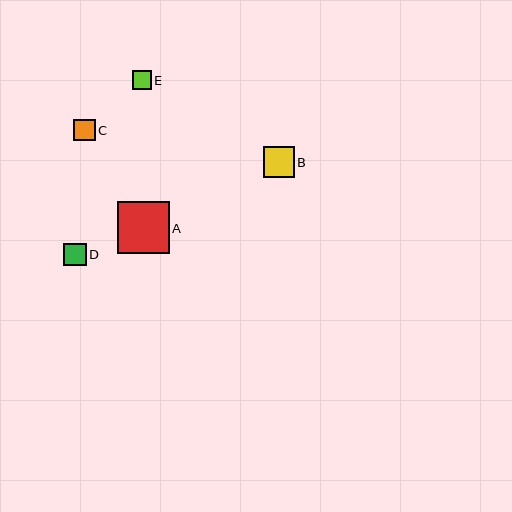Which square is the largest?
Square A is the largest with a size of approximately 51 pixels.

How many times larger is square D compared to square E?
Square D is approximately 1.2 times the size of square E.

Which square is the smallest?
Square E is the smallest with a size of approximately 19 pixels.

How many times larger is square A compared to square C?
Square A is approximately 2.4 times the size of square C.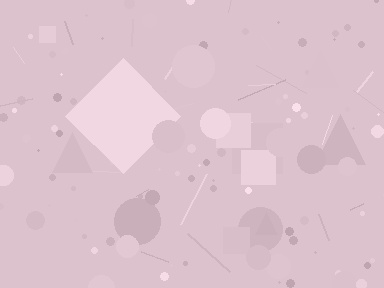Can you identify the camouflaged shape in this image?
The camouflaged shape is a diamond.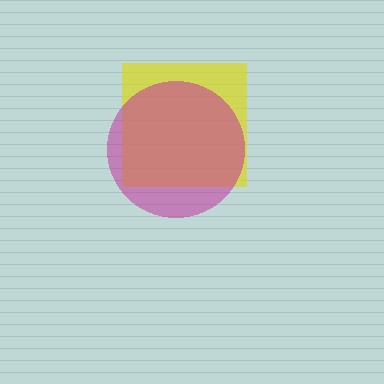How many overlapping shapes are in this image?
There are 2 overlapping shapes in the image.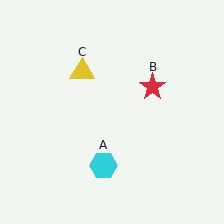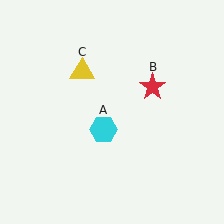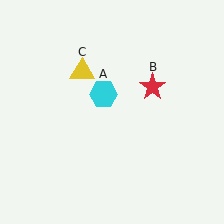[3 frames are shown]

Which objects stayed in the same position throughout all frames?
Red star (object B) and yellow triangle (object C) remained stationary.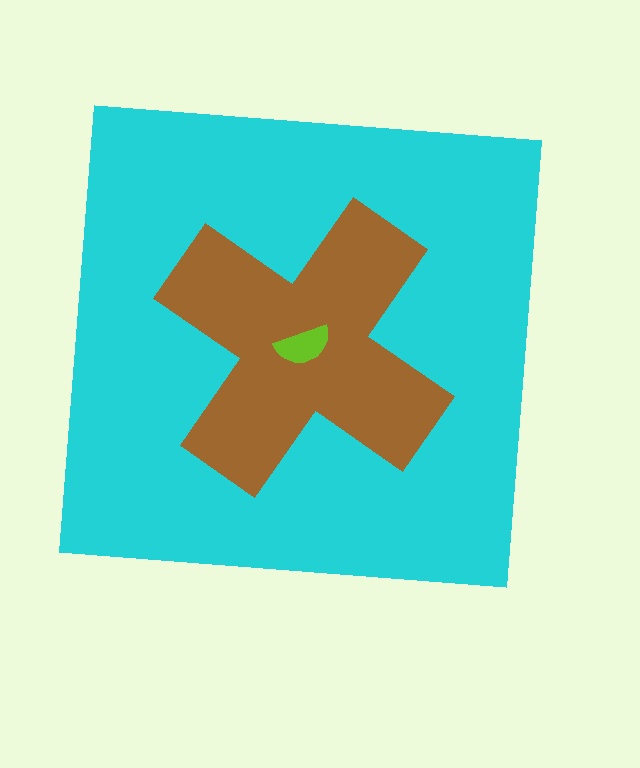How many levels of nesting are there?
3.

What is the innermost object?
The lime semicircle.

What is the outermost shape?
The cyan square.